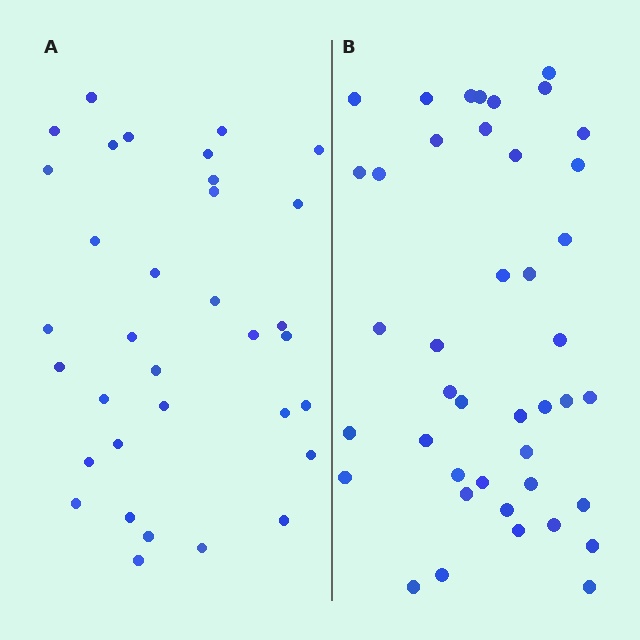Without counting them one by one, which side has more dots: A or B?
Region B (the right region) has more dots.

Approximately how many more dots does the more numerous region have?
Region B has roughly 8 or so more dots than region A.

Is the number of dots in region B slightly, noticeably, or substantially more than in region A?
Region B has only slightly more — the two regions are fairly close. The ratio is roughly 1.2 to 1.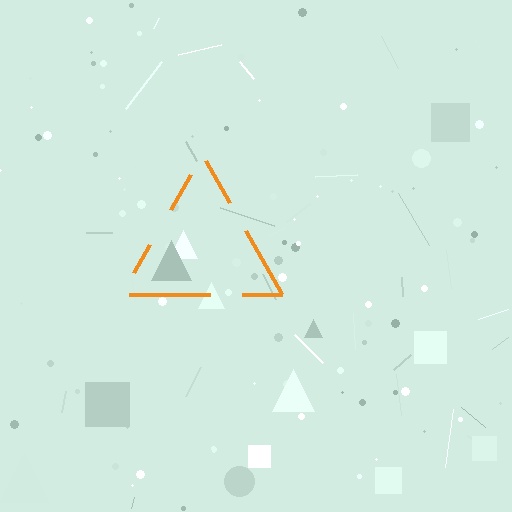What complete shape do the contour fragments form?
The contour fragments form a triangle.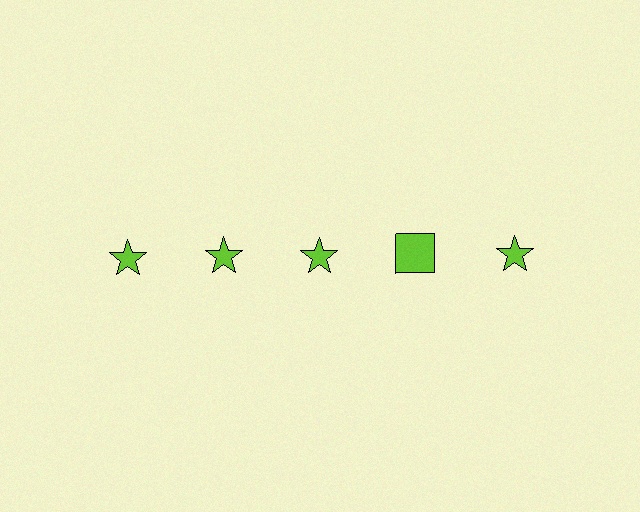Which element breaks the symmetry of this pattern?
The lime square in the top row, second from right column breaks the symmetry. All other shapes are lime stars.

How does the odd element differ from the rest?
It has a different shape: square instead of star.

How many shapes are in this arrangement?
There are 5 shapes arranged in a grid pattern.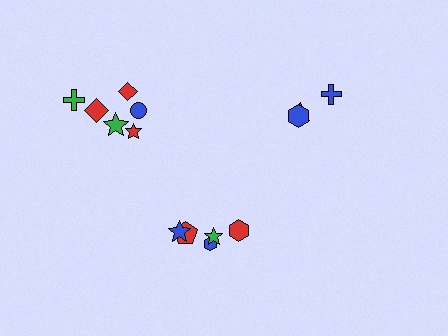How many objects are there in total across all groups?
There are 14 objects.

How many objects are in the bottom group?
There are 5 objects.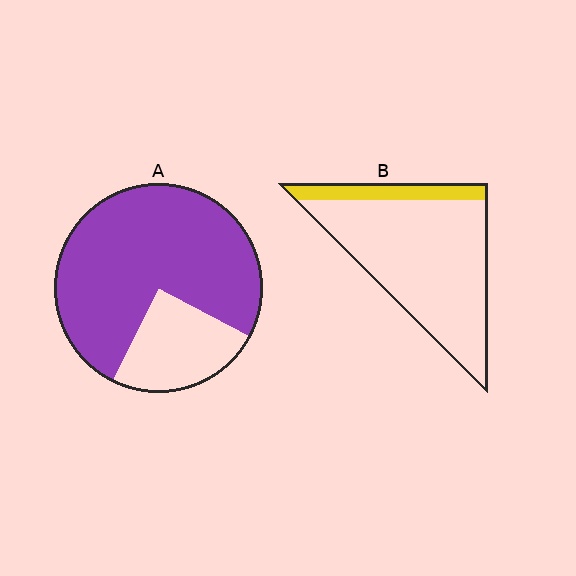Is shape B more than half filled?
No.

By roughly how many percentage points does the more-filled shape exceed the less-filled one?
By roughly 60 percentage points (A over B).